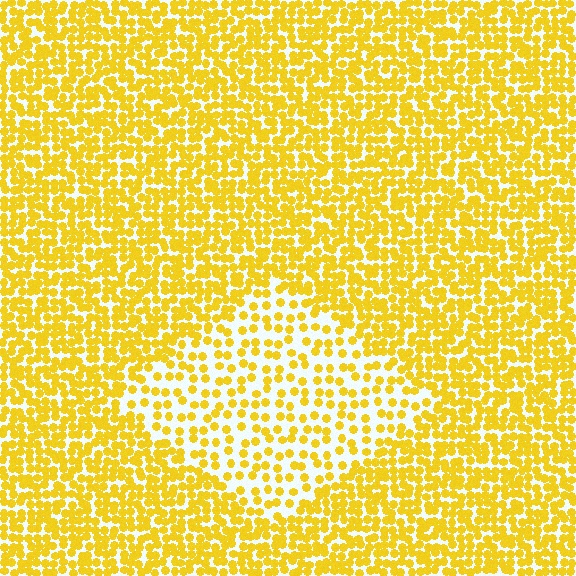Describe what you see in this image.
The image contains small yellow elements arranged at two different densities. A diamond-shaped region is visible where the elements are less densely packed than the surrounding area.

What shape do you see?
I see a diamond.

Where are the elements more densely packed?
The elements are more densely packed outside the diamond boundary.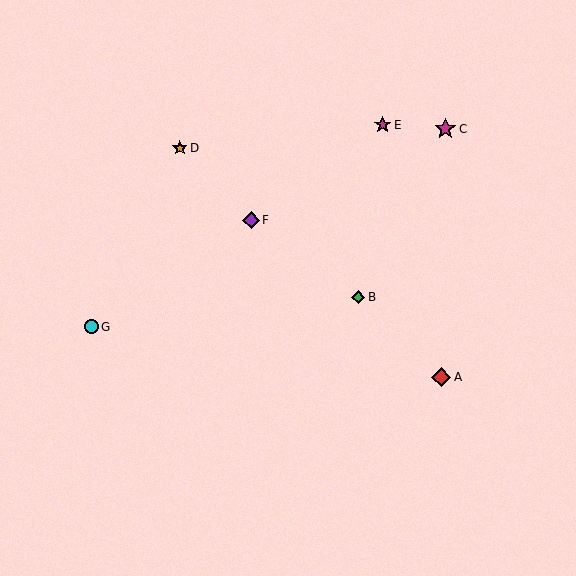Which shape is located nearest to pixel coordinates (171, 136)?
The orange star (labeled D) at (180, 148) is nearest to that location.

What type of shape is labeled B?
Shape B is a green diamond.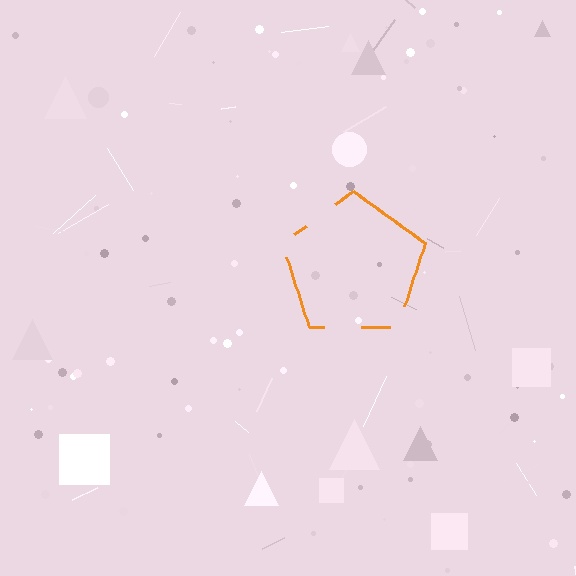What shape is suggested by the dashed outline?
The dashed outline suggests a pentagon.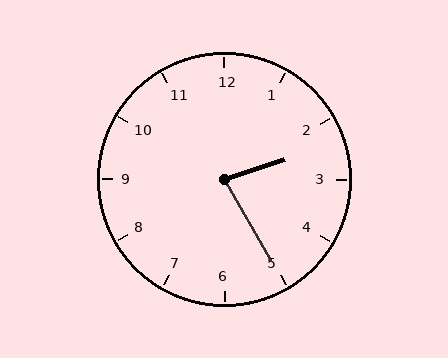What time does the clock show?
2:25.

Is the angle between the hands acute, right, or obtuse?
It is acute.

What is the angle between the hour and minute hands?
Approximately 78 degrees.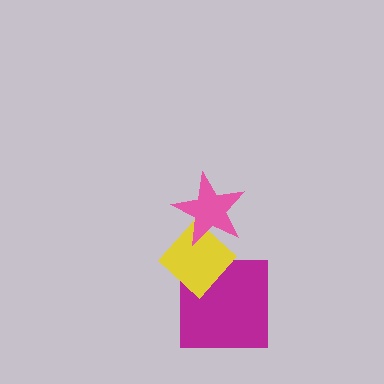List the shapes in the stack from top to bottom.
From top to bottom: the pink star, the yellow diamond, the magenta square.